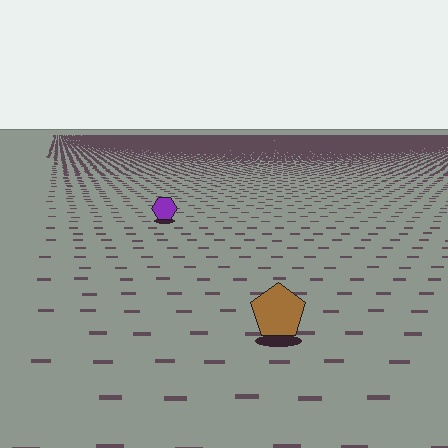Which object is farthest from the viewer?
The purple hexagon is farthest from the viewer. It appears smaller and the ground texture around it is denser.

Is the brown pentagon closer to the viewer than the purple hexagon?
Yes. The brown pentagon is closer — you can tell from the texture gradient: the ground texture is coarser near it.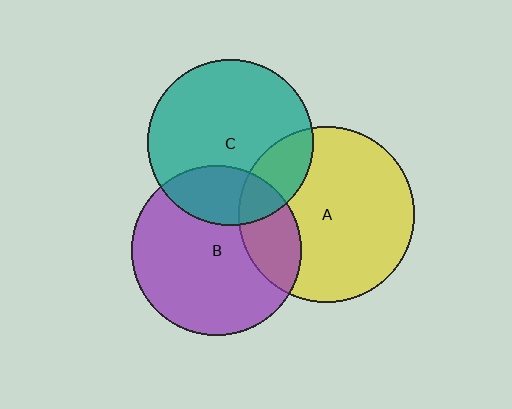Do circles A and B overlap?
Yes.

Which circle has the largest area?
Circle A (yellow).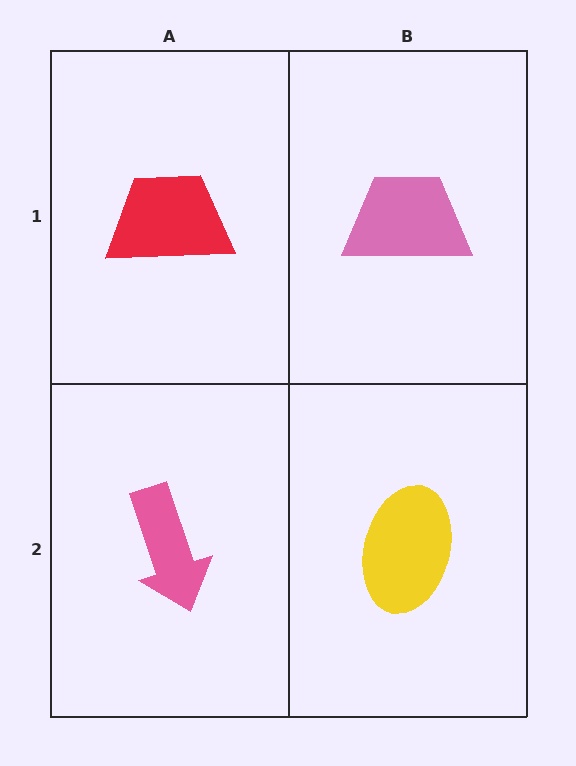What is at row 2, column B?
A yellow ellipse.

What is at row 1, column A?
A red trapezoid.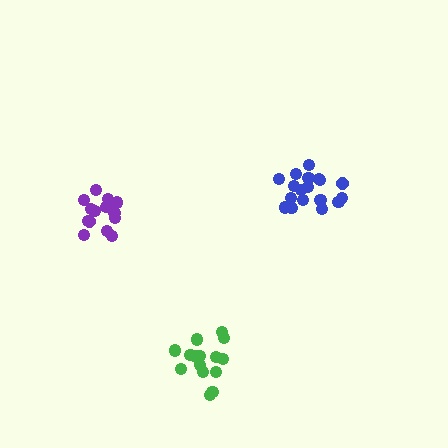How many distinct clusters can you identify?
There are 3 distinct clusters.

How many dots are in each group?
Group 1: 15 dots, Group 2: 14 dots, Group 3: 18 dots (47 total).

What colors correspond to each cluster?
The clusters are colored: green, purple, blue.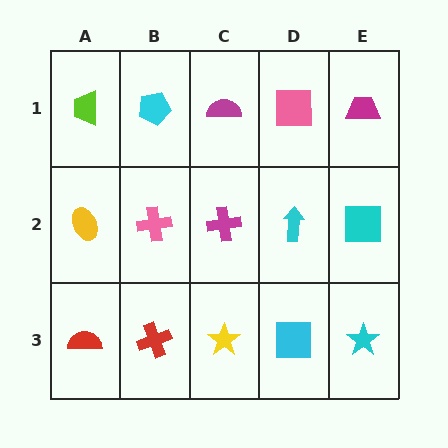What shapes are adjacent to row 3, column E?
A cyan square (row 2, column E), a cyan square (row 3, column D).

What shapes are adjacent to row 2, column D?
A pink square (row 1, column D), a cyan square (row 3, column D), a magenta cross (row 2, column C), a cyan square (row 2, column E).